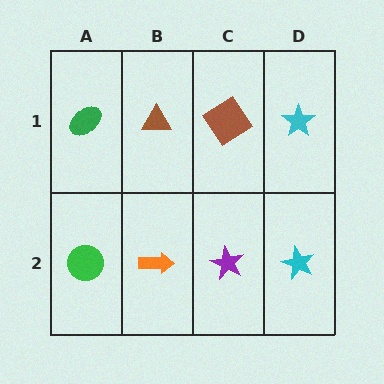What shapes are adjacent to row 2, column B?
A brown triangle (row 1, column B), a green circle (row 2, column A), a purple star (row 2, column C).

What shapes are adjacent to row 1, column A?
A green circle (row 2, column A), a brown triangle (row 1, column B).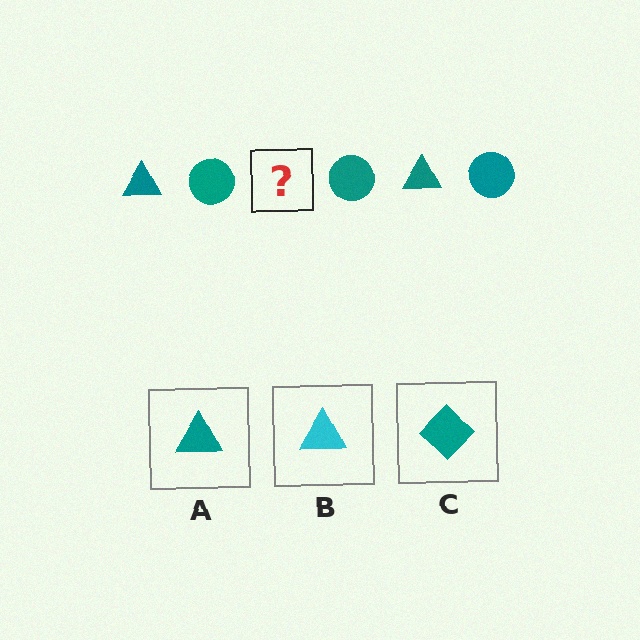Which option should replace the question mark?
Option A.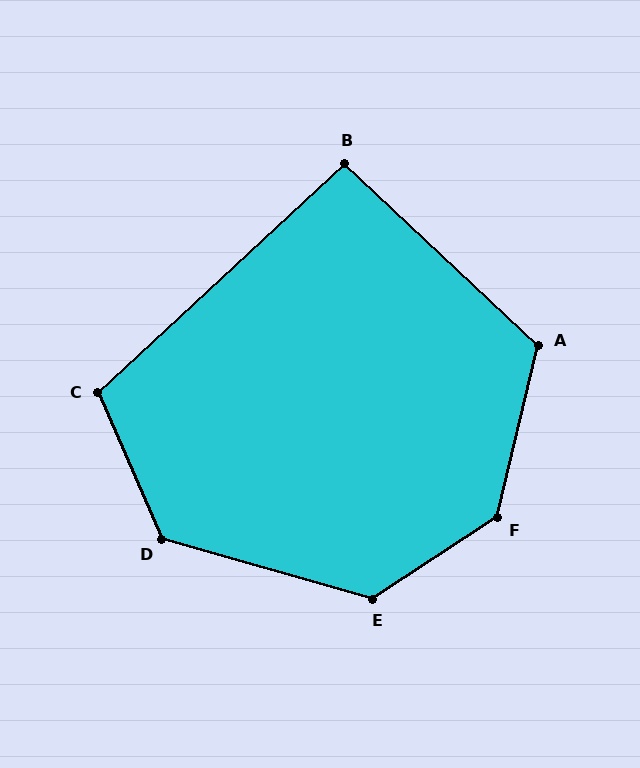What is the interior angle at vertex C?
Approximately 110 degrees (obtuse).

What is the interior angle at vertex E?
Approximately 131 degrees (obtuse).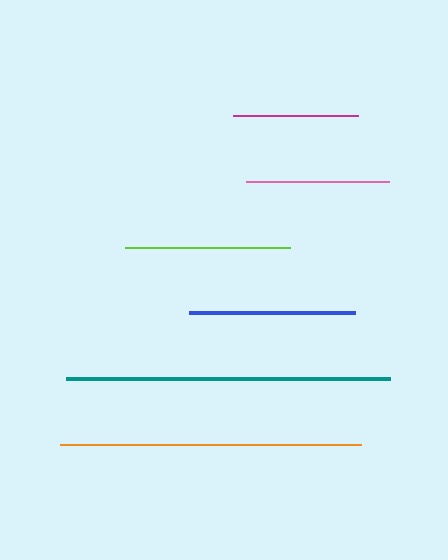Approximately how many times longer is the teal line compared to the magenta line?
The teal line is approximately 2.6 times the length of the magenta line.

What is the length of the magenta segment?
The magenta segment is approximately 126 pixels long.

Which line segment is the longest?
The teal line is the longest at approximately 324 pixels.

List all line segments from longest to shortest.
From longest to shortest: teal, orange, blue, lime, pink, magenta.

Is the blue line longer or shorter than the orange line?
The orange line is longer than the blue line.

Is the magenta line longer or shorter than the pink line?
The pink line is longer than the magenta line.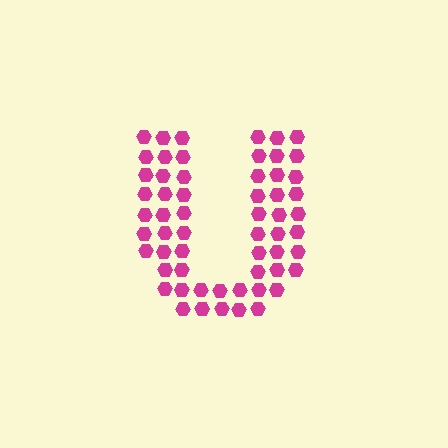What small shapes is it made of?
It is made of small hexagons.